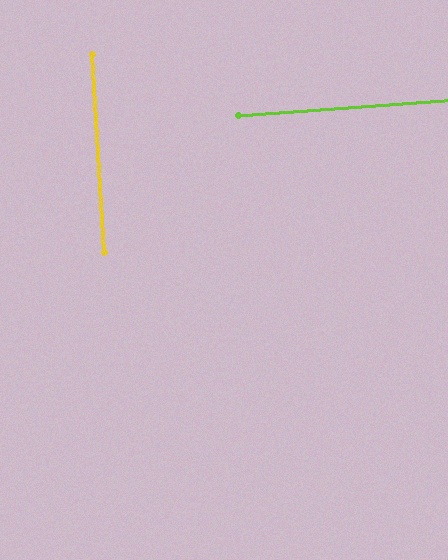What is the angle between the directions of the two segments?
Approximately 89 degrees.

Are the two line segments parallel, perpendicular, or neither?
Perpendicular — they meet at approximately 89°.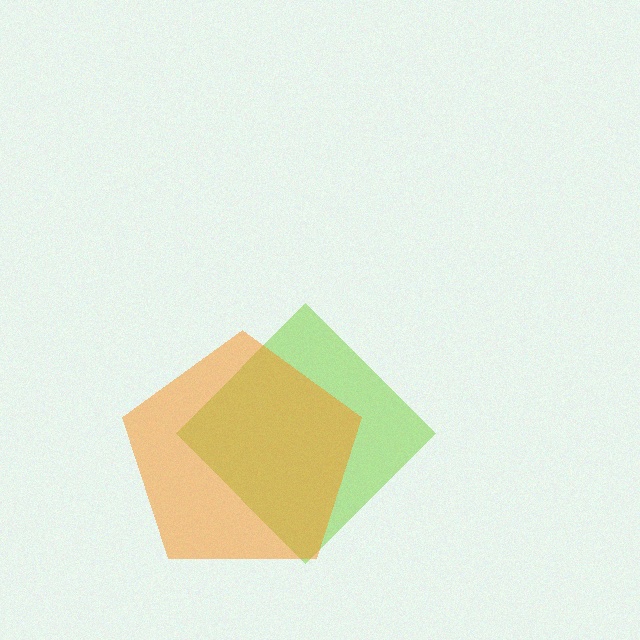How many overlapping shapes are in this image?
There are 2 overlapping shapes in the image.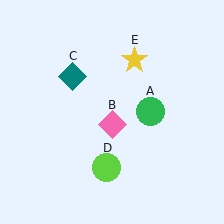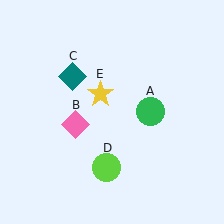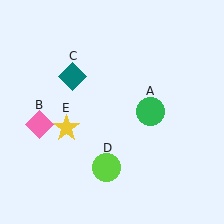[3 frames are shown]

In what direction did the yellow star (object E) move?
The yellow star (object E) moved down and to the left.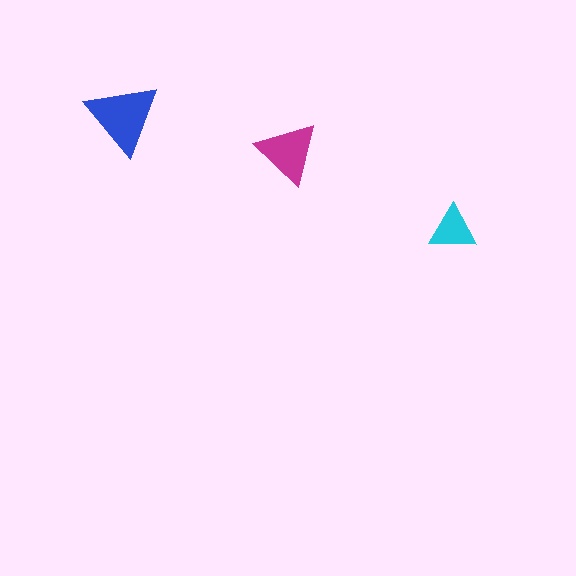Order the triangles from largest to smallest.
the blue one, the magenta one, the cyan one.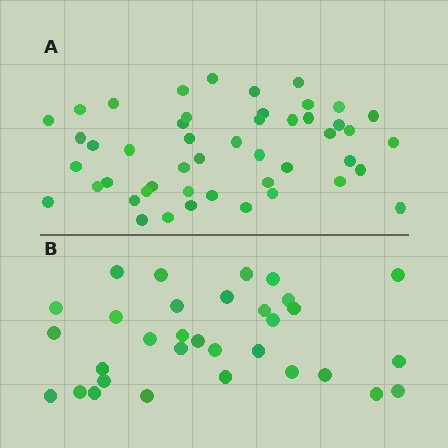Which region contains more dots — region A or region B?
Region A (the top region) has more dots.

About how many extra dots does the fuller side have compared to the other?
Region A has approximately 15 more dots than region B.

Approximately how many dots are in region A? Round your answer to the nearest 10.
About 50 dots. (The exact count is 48, which rounds to 50.)